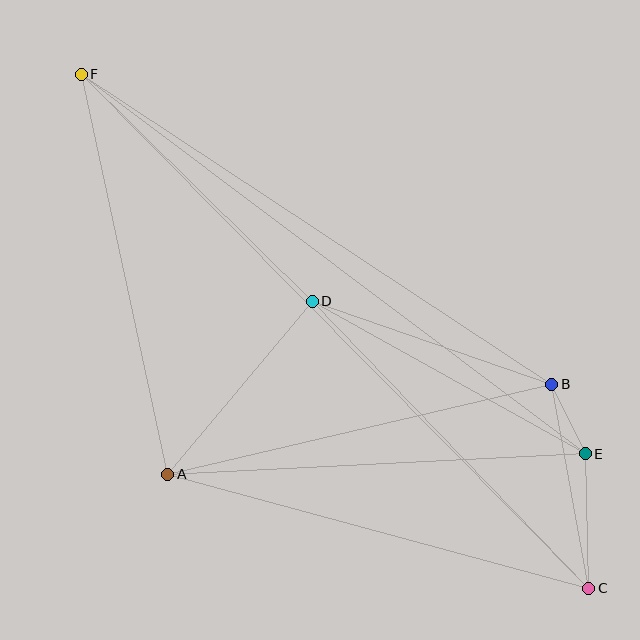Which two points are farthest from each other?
Points C and F are farthest from each other.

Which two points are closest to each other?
Points B and E are closest to each other.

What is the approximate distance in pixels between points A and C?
The distance between A and C is approximately 436 pixels.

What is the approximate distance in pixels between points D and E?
The distance between D and E is approximately 313 pixels.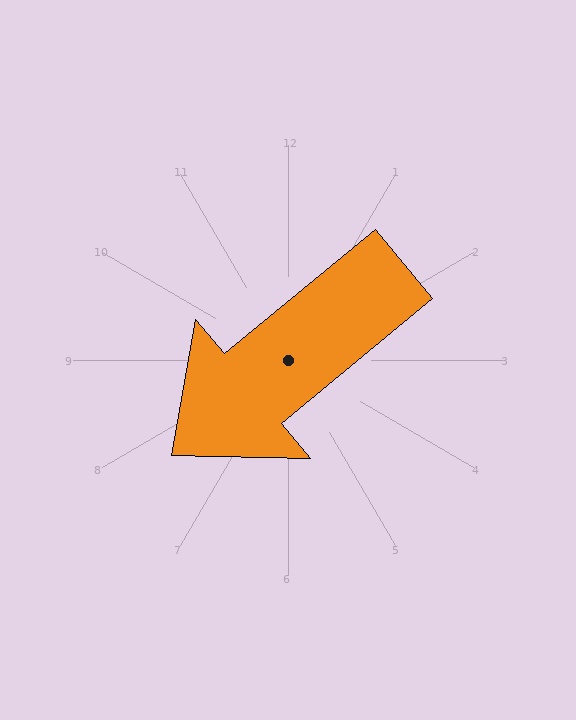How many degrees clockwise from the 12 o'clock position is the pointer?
Approximately 230 degrees.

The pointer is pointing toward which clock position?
Roughly 8 o'clock.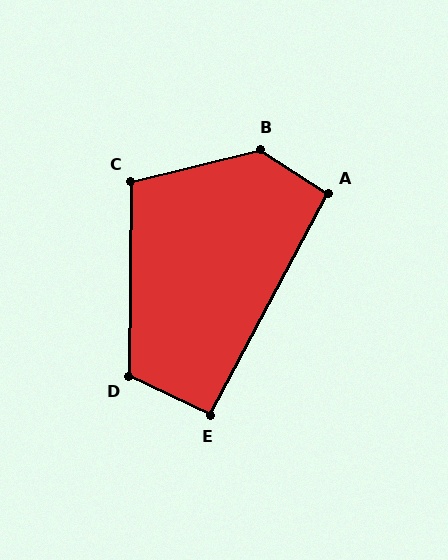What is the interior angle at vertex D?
Approximately 115 degrees (obtuse).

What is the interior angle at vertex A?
Approximately 95 degrees (approximately right).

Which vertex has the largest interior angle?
B, at approximately 133 degrees.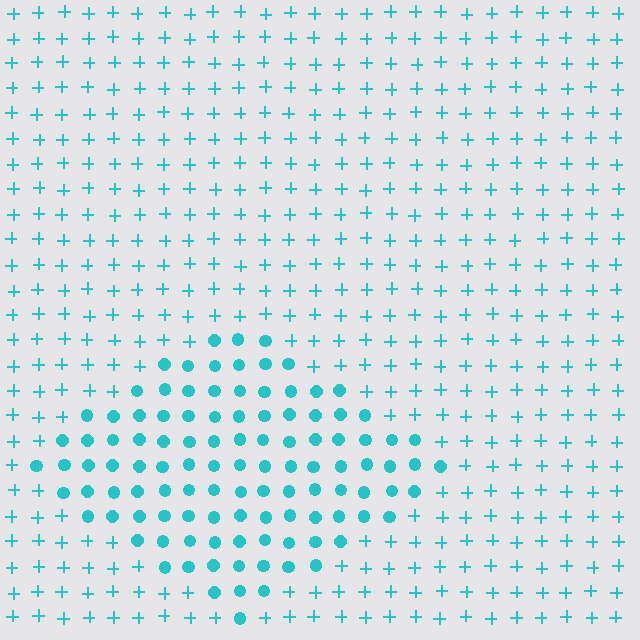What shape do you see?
I see a diamond.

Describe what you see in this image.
The image is filled with small cyan elements arranged in a uniform grid. A diamond-shaped region contains circles, while the surrounding area contains plus signs. The boundary is defined purely by the change in element shape.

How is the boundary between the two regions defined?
The boundary is defined by a change in element shape: circles inside vs. plus signs outside. All elements share the same color and spacing.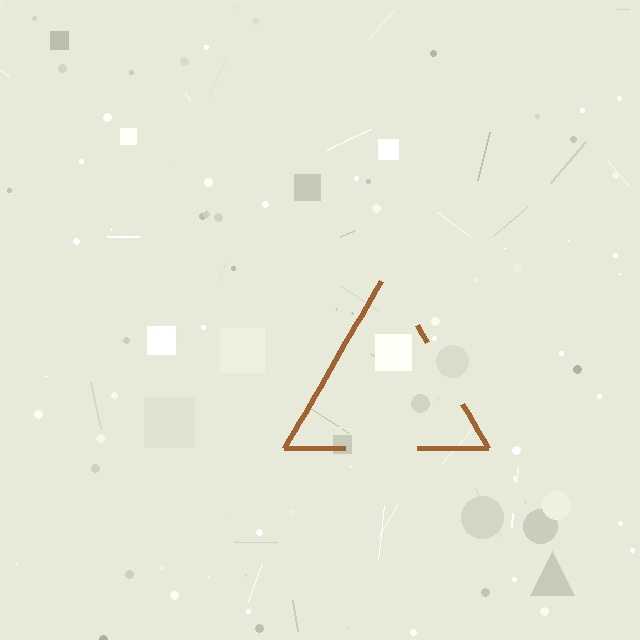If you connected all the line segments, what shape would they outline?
They would outline a triangle.